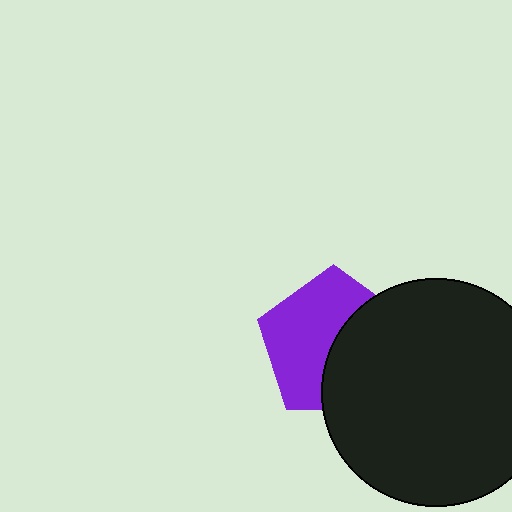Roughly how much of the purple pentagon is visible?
About half of it is visible (roughly 55%).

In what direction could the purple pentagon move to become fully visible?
The purple pentagon could move left. That would shift it out from behind the black circle entirely.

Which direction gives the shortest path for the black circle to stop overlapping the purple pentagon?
Moving right gives the shortest separation.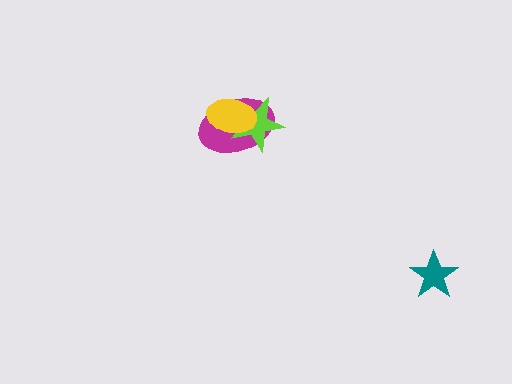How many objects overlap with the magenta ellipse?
2 objects overlap with the magenta ellipse.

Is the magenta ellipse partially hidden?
Yes, it is partially covered by another shape.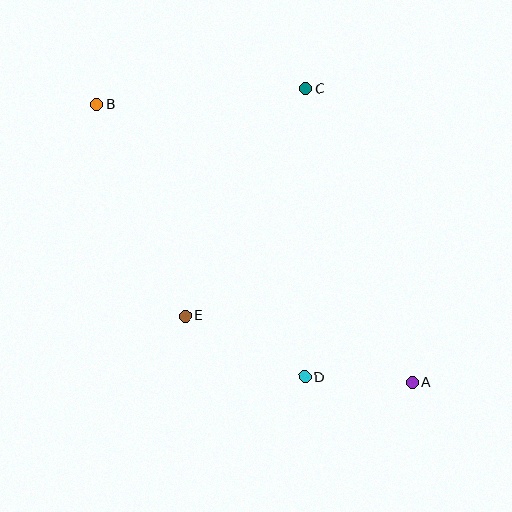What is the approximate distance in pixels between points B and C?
The distance between B and C is approximately 209 pixels.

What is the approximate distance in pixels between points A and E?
The distance between A and E is approximately 237 pixels.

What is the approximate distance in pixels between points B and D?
The distance between B and D is approximately 343 pixels.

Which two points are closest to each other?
Points A and D are closest to each other.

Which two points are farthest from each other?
Points A and B are farthest from each other.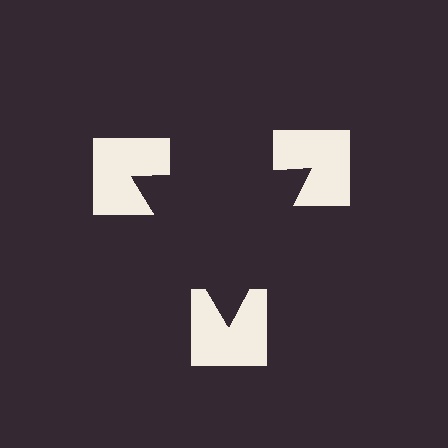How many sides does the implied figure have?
3 sides.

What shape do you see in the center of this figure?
An illusory triangle — its edges are inferred from the aligned wedge cuts in the notched squares, not physically drawn.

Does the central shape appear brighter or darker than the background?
It typically appears slightly darker than the background, even though no actual brightness change is drawn.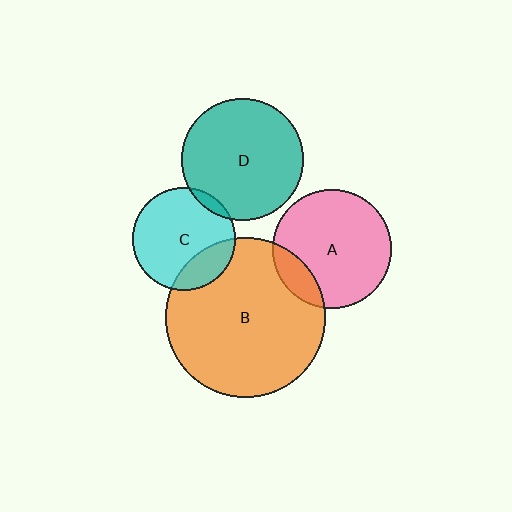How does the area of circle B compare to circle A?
Approximately 1.8 times.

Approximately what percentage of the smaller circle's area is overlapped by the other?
Approximately 5%.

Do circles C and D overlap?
Yes.